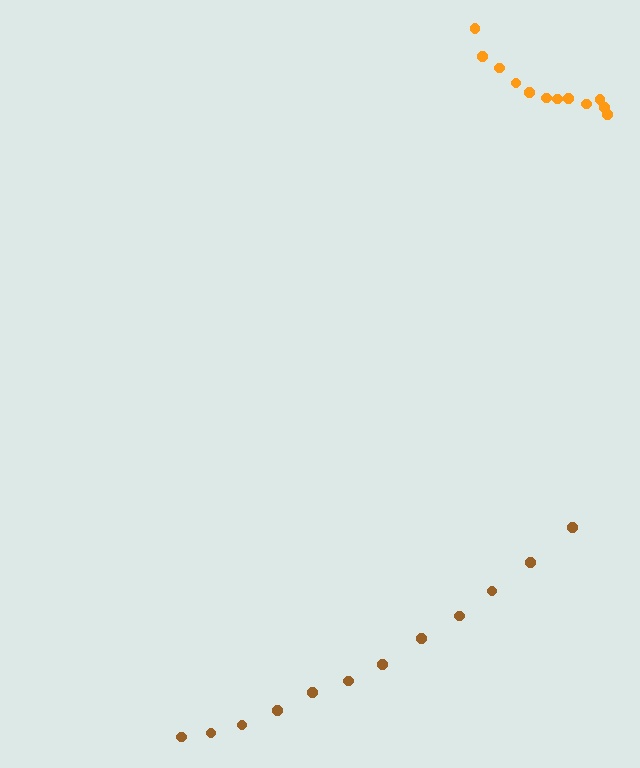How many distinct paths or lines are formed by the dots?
There are 2 distinct paths.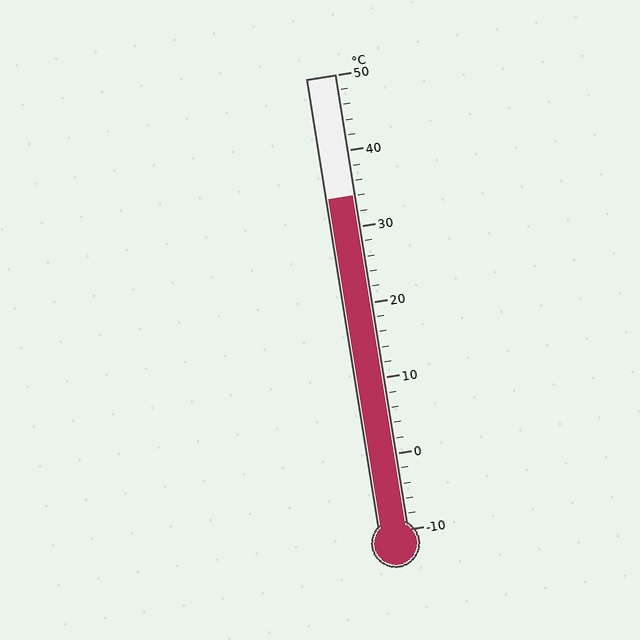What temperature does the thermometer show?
The thermometer shows approximately 34°C.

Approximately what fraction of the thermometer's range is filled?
The thermometer is filled to approximately 75% of its range.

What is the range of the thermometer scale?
The thermometer scale ranges from -10°C to 50°C.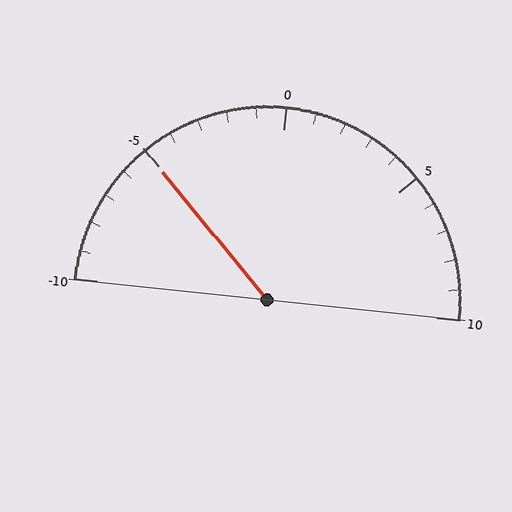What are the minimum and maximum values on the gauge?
The gauge ranges from -10 to 10.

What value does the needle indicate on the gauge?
The needle indicates approximately -5.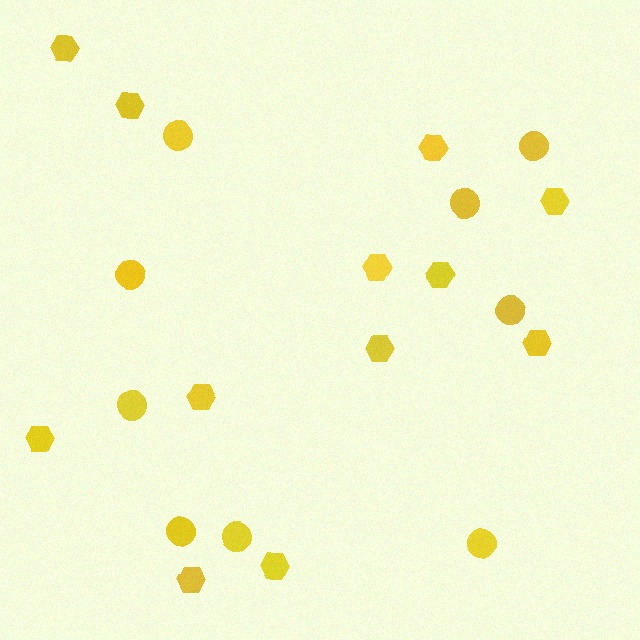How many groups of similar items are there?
There are 2 groups: one group of circles (9) and one group of hexagons (12).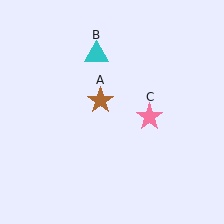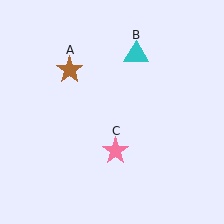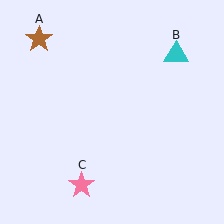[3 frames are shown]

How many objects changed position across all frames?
3 objects changed position: brown star (object A), cyan triangle (object B), pink star (object C).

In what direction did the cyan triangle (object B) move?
The cyan triangle (object B) moved right.